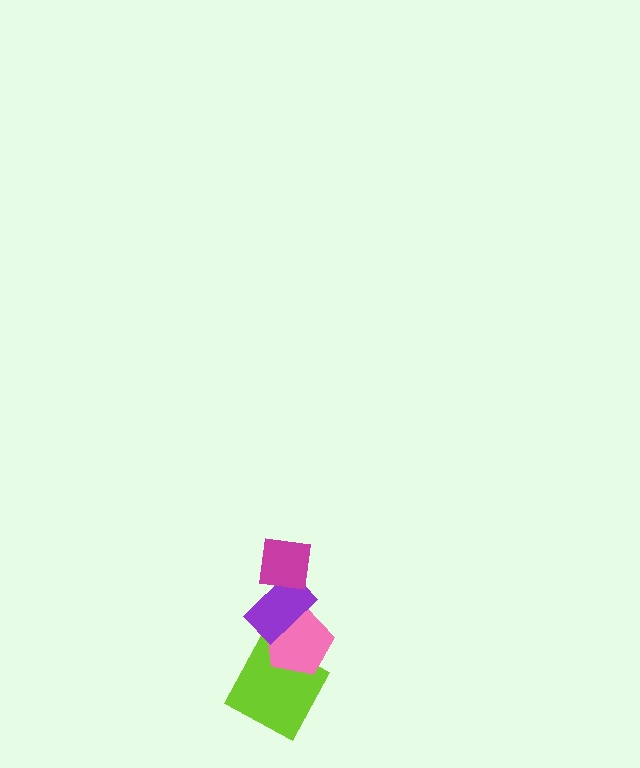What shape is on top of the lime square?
The pink pentagon is on top of the lime square.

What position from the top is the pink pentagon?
The pink pentagon is 3rd from the top.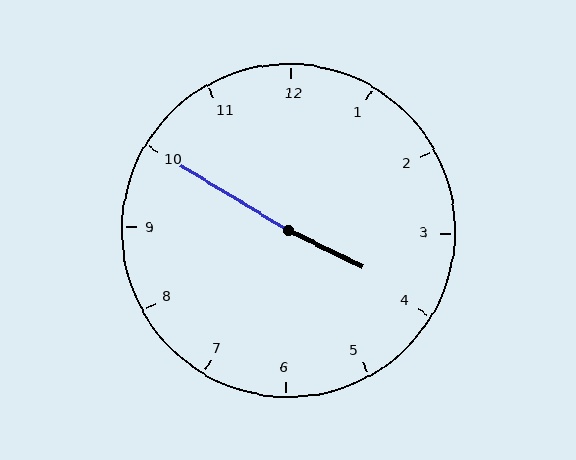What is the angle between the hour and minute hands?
Approximately 175 degrees.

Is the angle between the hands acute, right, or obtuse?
It is obtuse.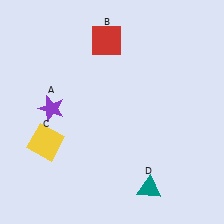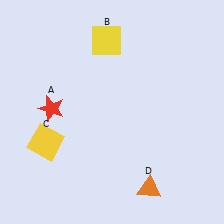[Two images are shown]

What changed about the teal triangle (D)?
In Image 1, D is teal. In Image 2, it changed to orange.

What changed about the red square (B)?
In Image 1, B is red. In Image 2, it changed to yellow.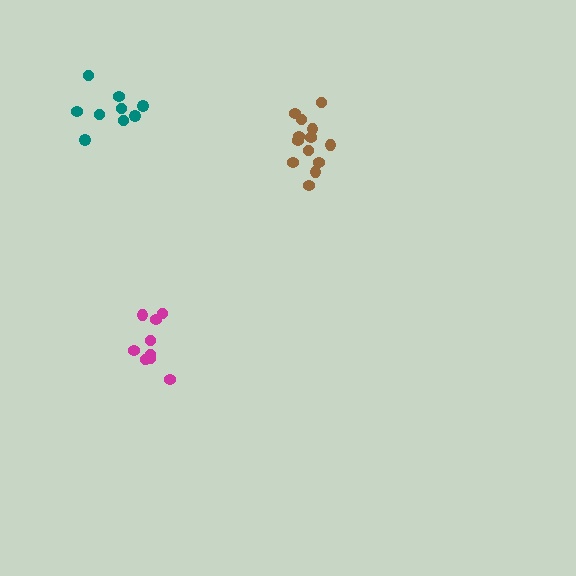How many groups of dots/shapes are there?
There are 3 groups.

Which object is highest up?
The teal cluster is topmost.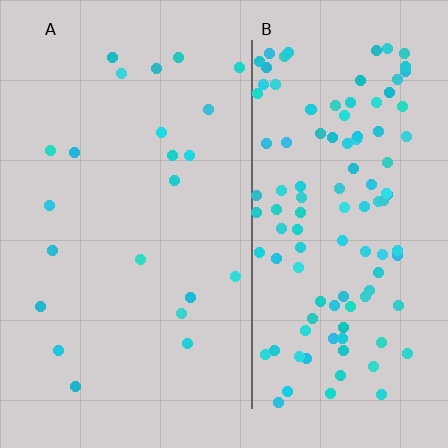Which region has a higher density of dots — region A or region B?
B (the right).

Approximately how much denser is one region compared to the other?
Approximately 5.3× — region B over region A.